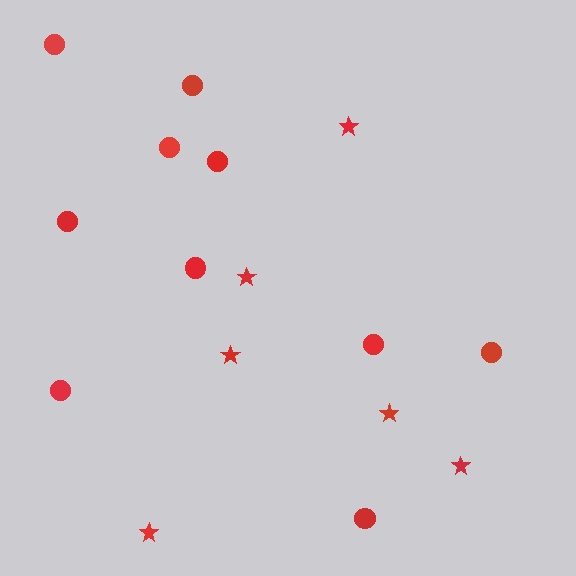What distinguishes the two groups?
There are 2 groups: one group of stars (6) and one group of circles (10).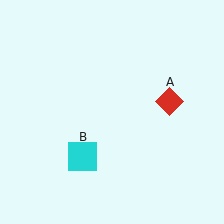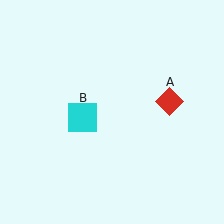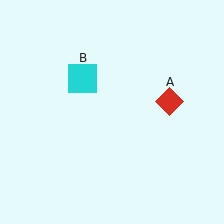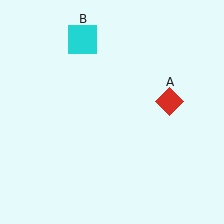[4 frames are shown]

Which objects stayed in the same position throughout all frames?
Red diamond (object A) remained stationary.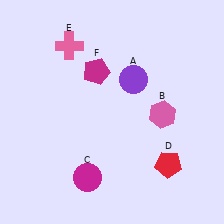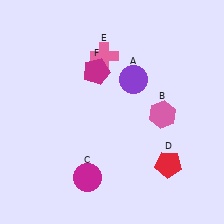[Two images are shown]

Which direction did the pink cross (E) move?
The pink cross (E) moved right.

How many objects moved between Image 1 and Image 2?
1 object moved between the two images.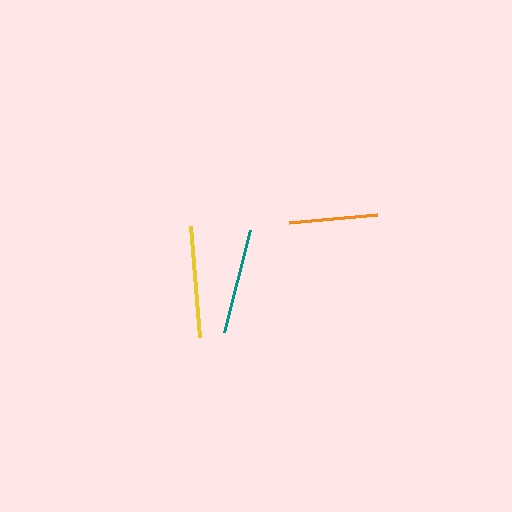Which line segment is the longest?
The yellow line is the longest at approximately 111 pixels.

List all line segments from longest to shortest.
From longest to shortest: yellow, teal, orange.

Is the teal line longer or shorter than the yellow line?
The yellow line is longer than the teal line.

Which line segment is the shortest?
The orange line is the shortest at approximately 89 pixels.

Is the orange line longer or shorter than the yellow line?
The yellow line is longer than the orange line.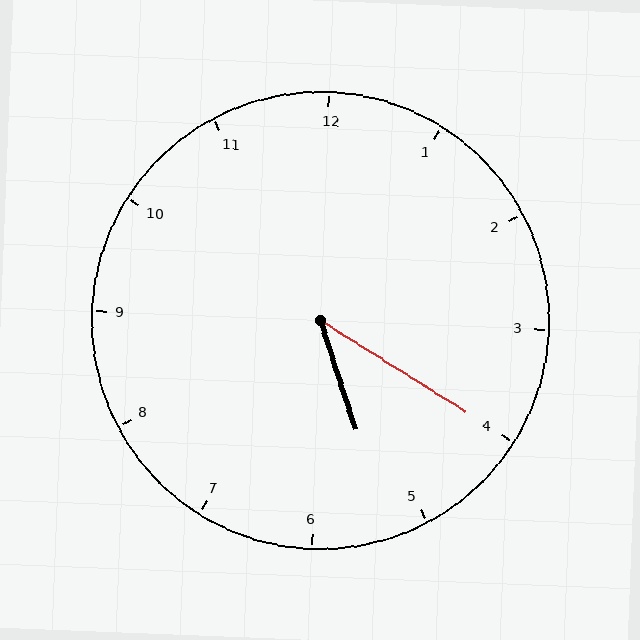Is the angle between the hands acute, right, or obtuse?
It is acute.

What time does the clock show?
5:20.